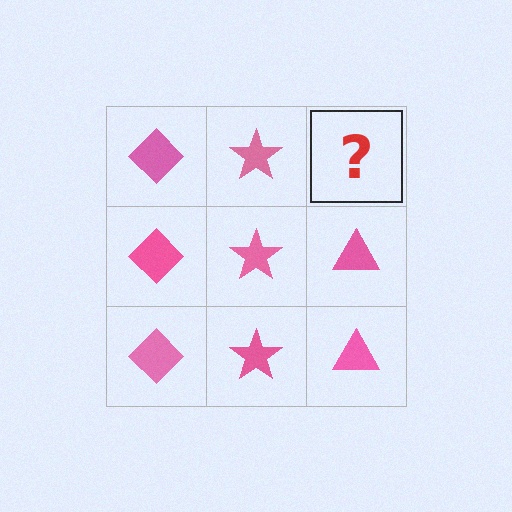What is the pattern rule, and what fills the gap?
The rule is that each column has a consistent shape. The gap should be filled with a pink triangle.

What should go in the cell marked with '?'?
The missing cell should contain a pink triangle.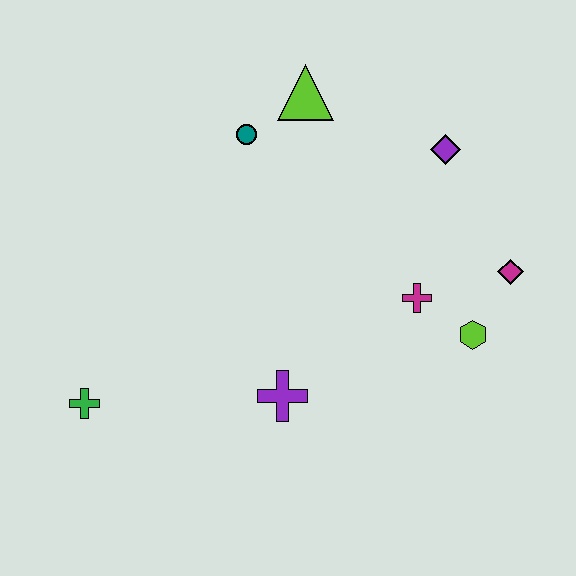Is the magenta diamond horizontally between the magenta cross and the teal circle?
No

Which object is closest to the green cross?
The purple cross is closest to the green cross.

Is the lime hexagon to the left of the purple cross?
No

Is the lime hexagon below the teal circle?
Yes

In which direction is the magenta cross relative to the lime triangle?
The magenta cross is below the lime triangle.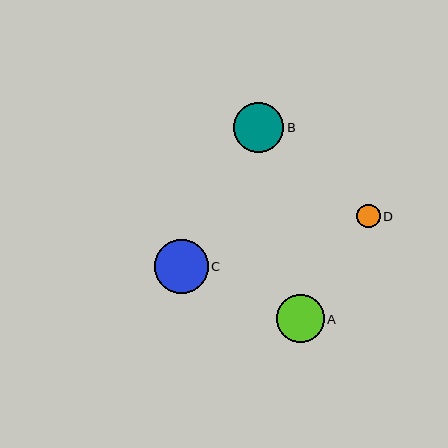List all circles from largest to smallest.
From largest to smallest: C, B, A, D.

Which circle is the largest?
Circle C is the largest with a size of approximately 54 pixels.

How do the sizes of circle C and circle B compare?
Circle C and circle B are approximately the same size.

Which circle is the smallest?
Circle D is the smallest with a size of approximately 23 pixels.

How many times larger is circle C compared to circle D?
Circle C is approximately 2.3 times the size of circle D.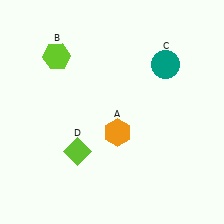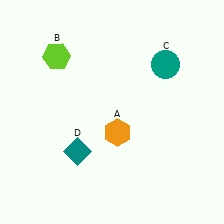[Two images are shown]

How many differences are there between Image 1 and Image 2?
There is 1 difference between the two images.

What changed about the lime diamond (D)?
In Image 1, D is lime. In Image 2, it changed to teal.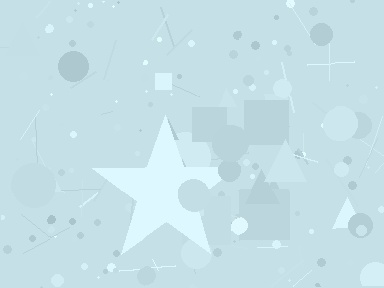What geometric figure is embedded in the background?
A star is embedded in the background.